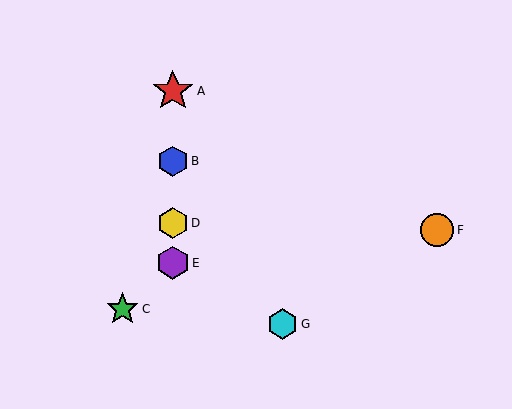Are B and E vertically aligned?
Yes, both are at x≈173.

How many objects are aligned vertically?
4 objects (A, B, D, E) are aligned vertically.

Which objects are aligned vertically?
Objects A, B, D, E are aligned vertically.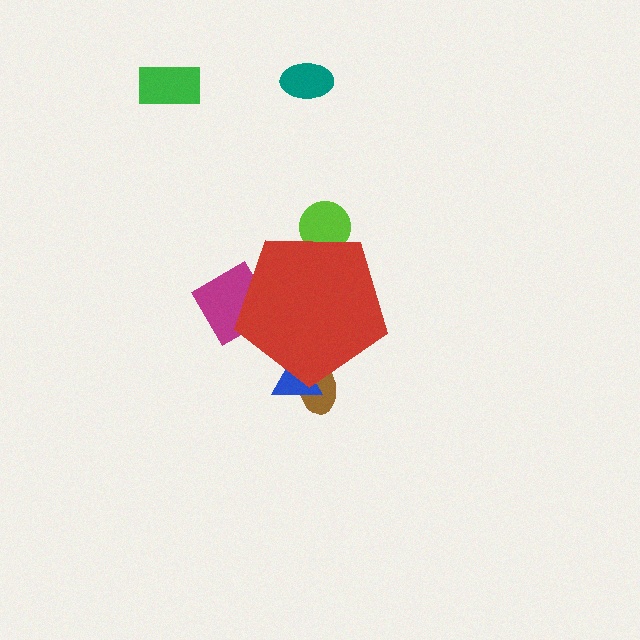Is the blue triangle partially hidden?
Yes, the blue triangle is partially hidden behind the red pentagon.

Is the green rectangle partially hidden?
No, the green rectangle is fully visible.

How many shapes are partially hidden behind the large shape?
4 shapes are partially hidden.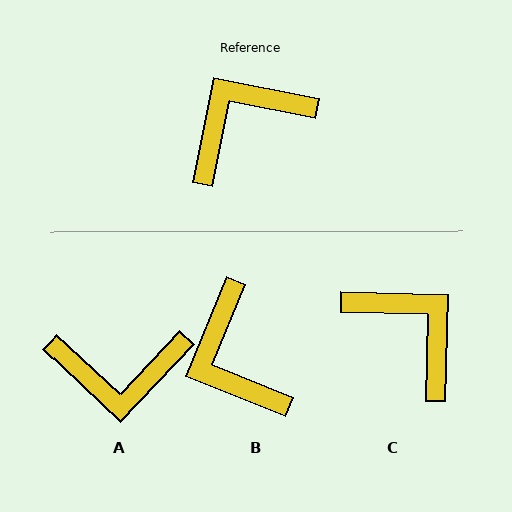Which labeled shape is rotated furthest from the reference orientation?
A, about 148 degrees away.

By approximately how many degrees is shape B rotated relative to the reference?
Approximately 79 degrees counter-clockwise.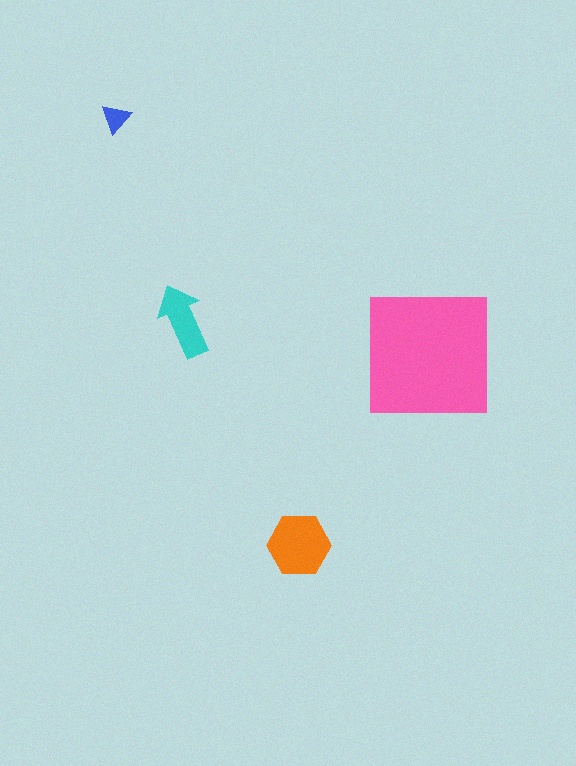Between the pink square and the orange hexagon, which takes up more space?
The pink square.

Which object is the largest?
The pink square.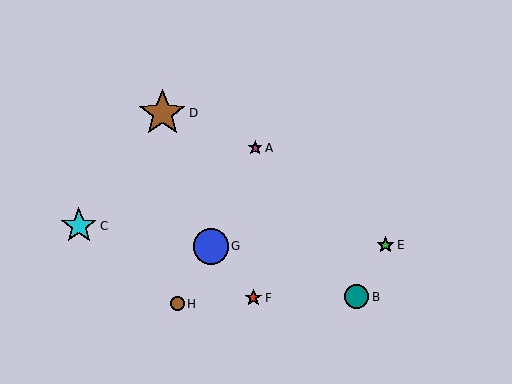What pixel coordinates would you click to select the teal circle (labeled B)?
Click at (357, 297) to select the teal circle B.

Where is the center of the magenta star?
The center of the magenta star is at (255, 148).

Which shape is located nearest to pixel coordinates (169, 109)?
The brown star (labeled D) at (162, 113) is nearest to that location.